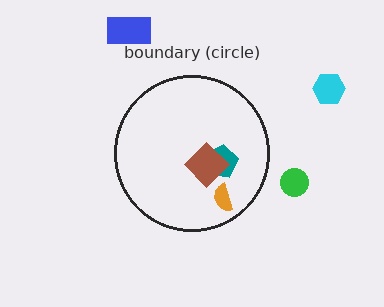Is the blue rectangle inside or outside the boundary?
Outside.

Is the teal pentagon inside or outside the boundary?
Inside.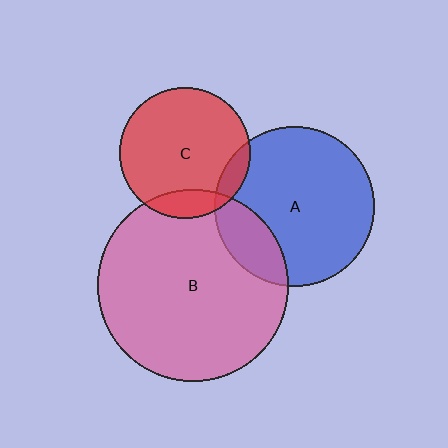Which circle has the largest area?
Circle B (pink).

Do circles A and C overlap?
Yes.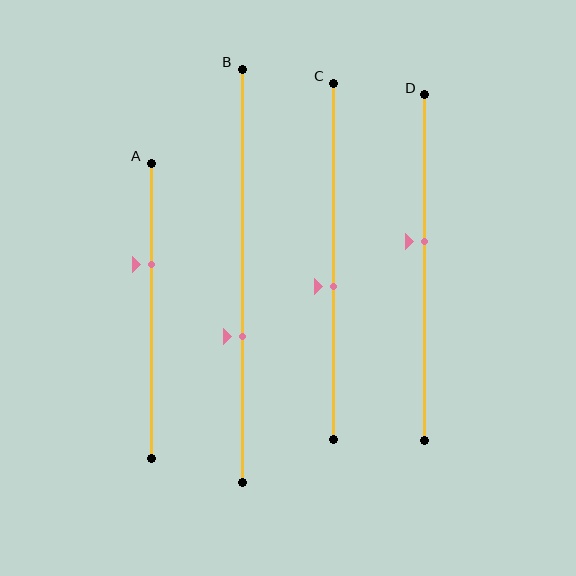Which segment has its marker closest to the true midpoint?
Segment C has its marker closest to the true midpoint.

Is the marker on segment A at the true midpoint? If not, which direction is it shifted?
No, the marker on segment A is shifted upward by about 16% of the segment length.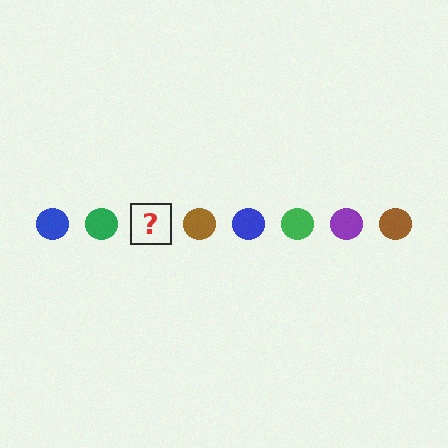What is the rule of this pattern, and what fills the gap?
The rule is that the pattern cycles through blue, green, purple, brown circles. The gap should be filled with a purple circle.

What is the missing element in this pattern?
The missing element is a purple circle.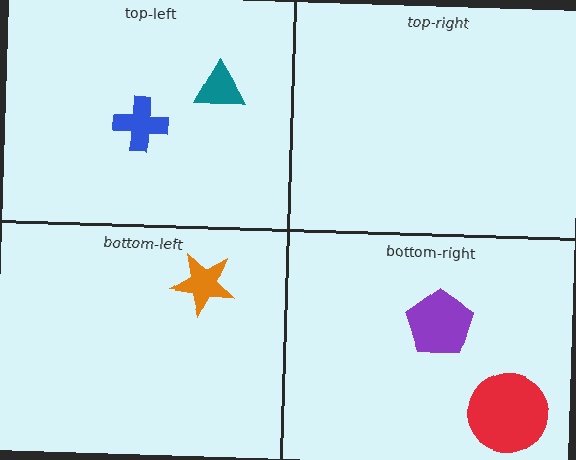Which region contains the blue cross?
The top-left region.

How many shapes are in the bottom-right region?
2.